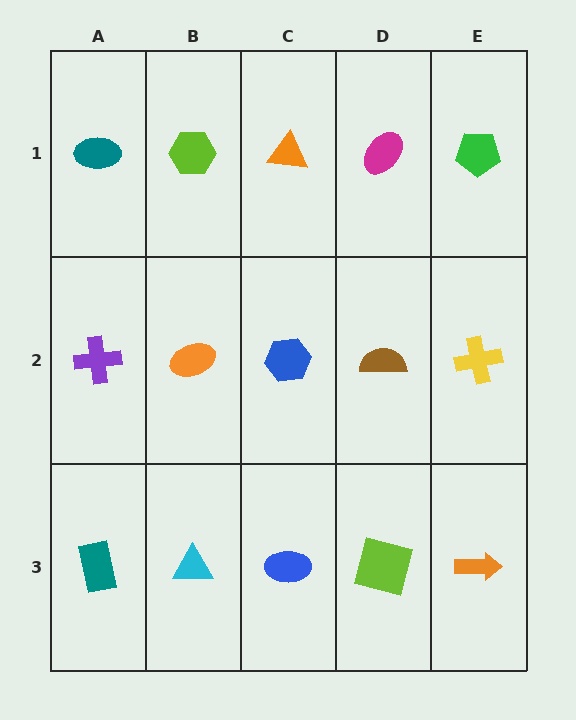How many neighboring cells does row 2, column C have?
4.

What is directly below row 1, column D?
A brown semicircle.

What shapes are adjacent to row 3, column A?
A purple cross (row 2, column A), a cyan triangle (row 3, column B).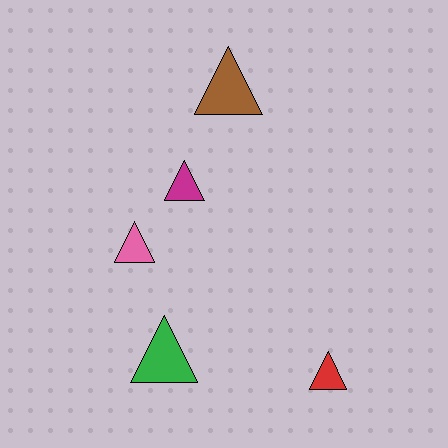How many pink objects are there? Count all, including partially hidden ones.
There is 1 pink object.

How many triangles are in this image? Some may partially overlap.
There are 5 triangles.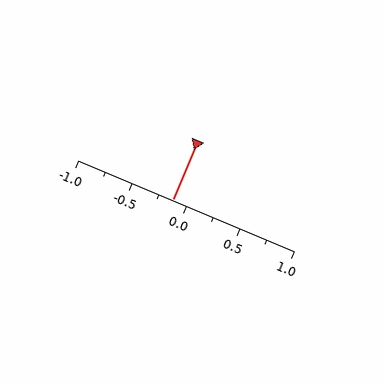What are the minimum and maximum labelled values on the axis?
The axis runs from -1.0 to 1.0.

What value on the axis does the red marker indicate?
The marker indicates approximately -0.12.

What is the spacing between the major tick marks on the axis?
The major ticks are spaced 0.5 apart.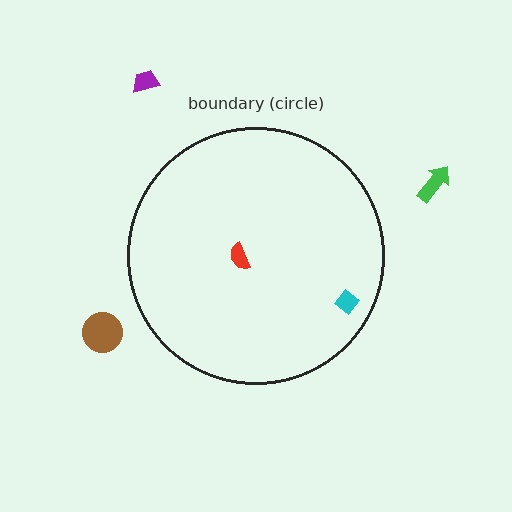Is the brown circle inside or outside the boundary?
Outside.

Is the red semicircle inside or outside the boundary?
Inside.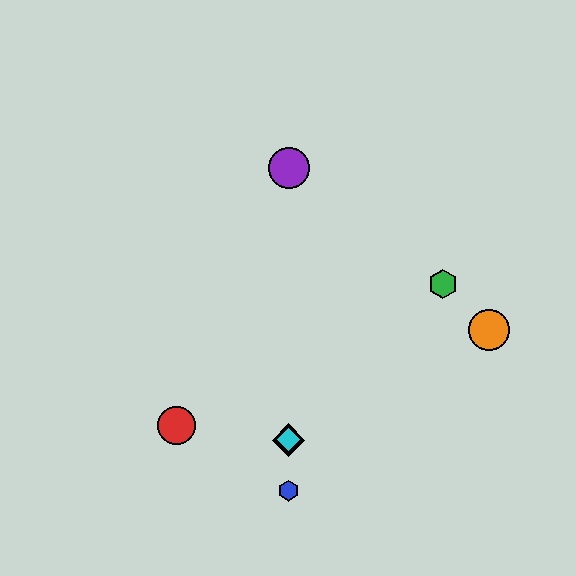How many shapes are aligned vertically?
4 shapes (the blue hexagon, the yellow diamond, the purple circle, the cyan diamond) are aligned vertically.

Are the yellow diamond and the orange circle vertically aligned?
No, the yellow diamond is at x≈289 and the orange circle is at x≈489.